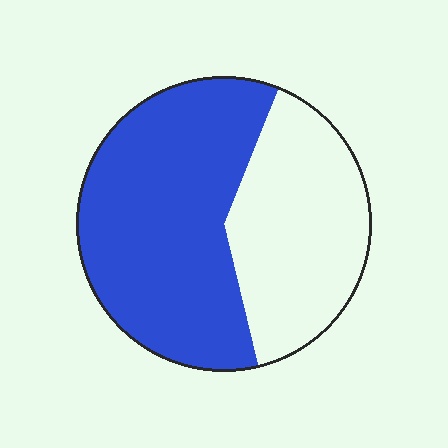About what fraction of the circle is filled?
About three fifths (3/5).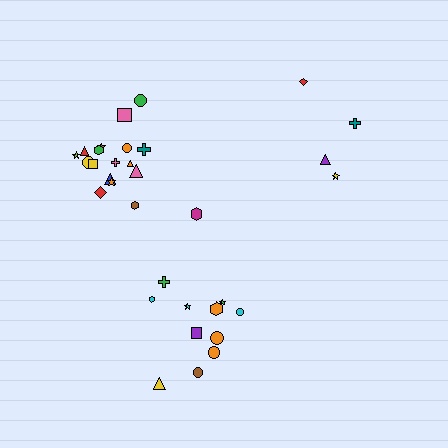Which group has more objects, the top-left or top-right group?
The top-left group.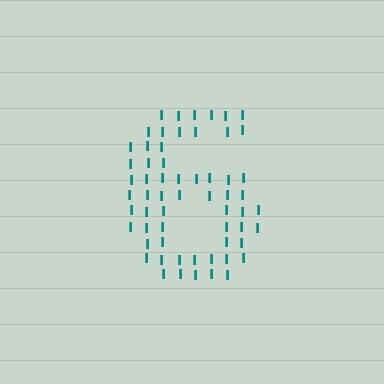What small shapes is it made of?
It is made of small letter I's.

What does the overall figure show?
The overall figure shows the digit 6.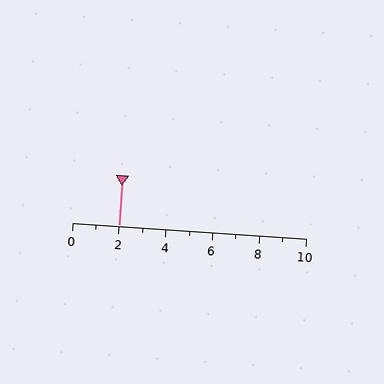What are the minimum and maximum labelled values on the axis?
The axis runs from 0 to 10.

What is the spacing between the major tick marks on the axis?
The major ticks are spaced 2 apart.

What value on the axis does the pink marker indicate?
The marker indicates approximately 2.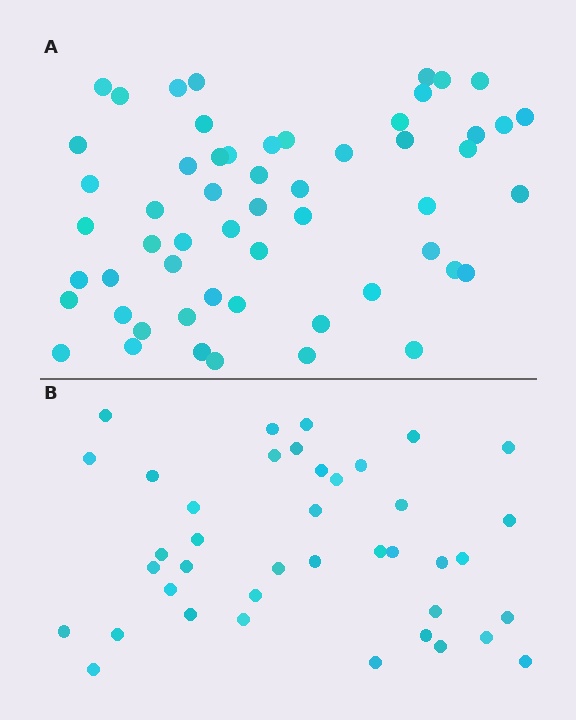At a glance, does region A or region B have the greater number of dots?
Region A (the top region) has more dots.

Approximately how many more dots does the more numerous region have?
Region A has approximately 15 more dots than region B.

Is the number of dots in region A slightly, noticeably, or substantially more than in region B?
Region A has noticeably more, but not dramatically so. The ratio is roughly 1.4 to 1.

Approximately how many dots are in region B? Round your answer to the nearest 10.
About 40 dots.